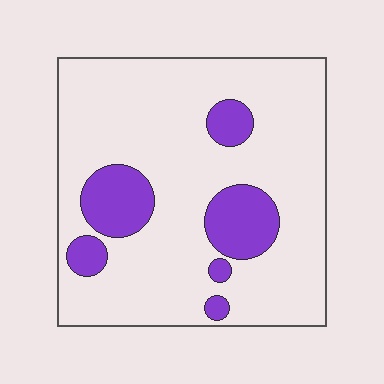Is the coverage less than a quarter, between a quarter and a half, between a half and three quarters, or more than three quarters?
Less than a quarter.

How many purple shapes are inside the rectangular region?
6.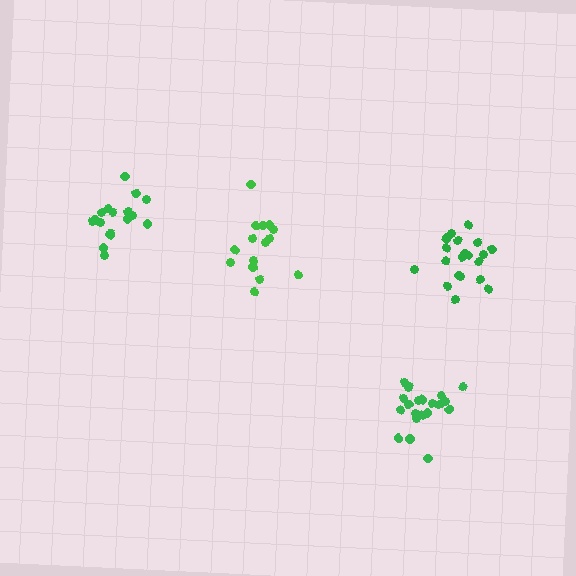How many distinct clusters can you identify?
There are 4 distinct clusters.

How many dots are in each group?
Group 1: 15 dots, Group 2: 20 dots, Group 3: 17 dots, Group 4: 21 dots (73 total).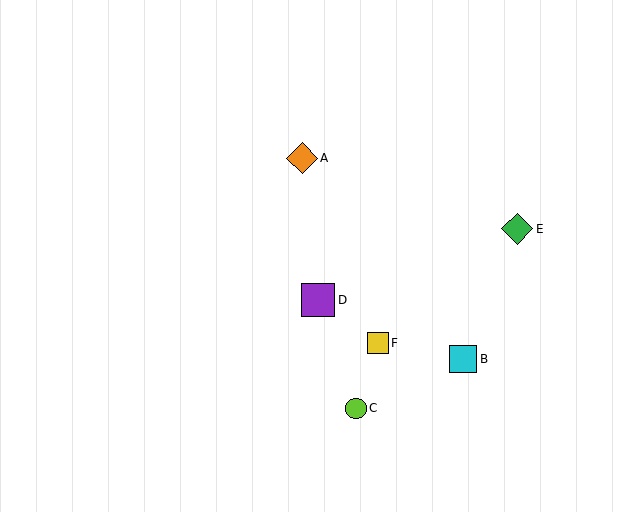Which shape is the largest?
The purple square (labeled D) is the largest.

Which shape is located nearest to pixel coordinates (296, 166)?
The orange diamond (labeled A) at (302, 158) is nearest to that location.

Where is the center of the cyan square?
The center of the cyan square is at (463, 359).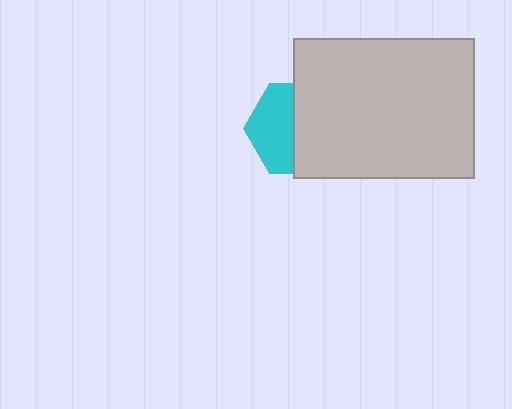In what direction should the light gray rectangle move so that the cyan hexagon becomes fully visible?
The light gray rectangle should move right. That is the shortest direction to clear the overlap and leave the cyan hexagon fully visible.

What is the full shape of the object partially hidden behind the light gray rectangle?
The partially hidden object is a cyan hexagon.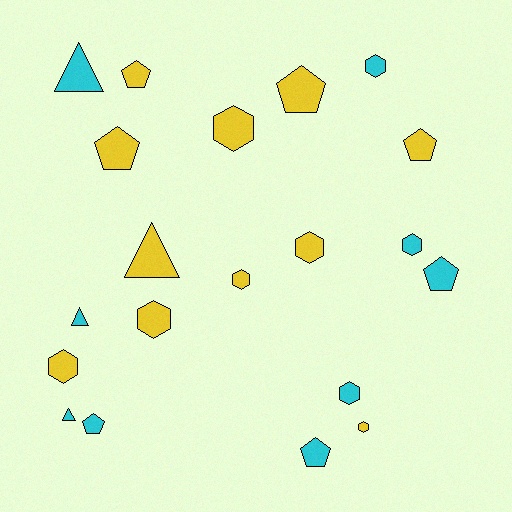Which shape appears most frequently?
Hexagon, with 9 objects.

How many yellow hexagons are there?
There are 6 yellow hexagons.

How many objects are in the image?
There are 20 objects.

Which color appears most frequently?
Yellow, with 11 objects.